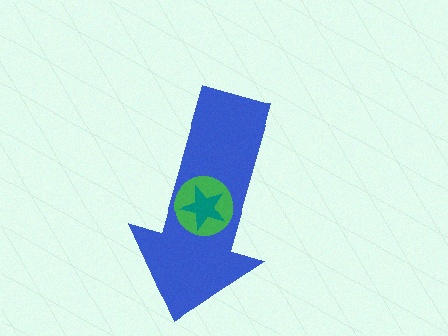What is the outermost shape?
The blue arrow.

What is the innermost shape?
The teal star.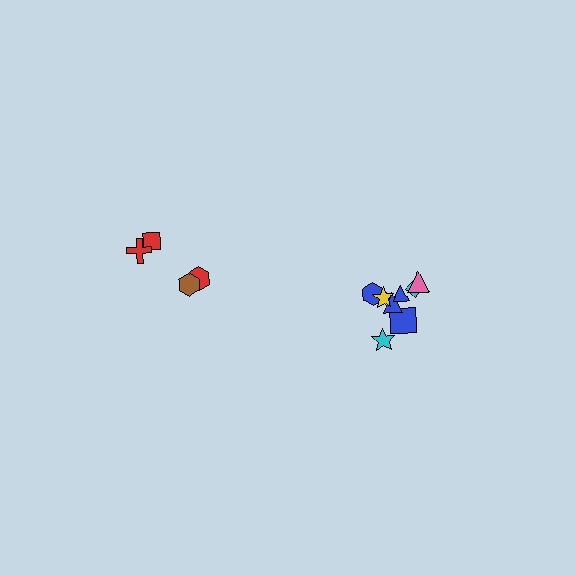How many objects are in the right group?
There are 8 objects.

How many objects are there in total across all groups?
There are 12 objects.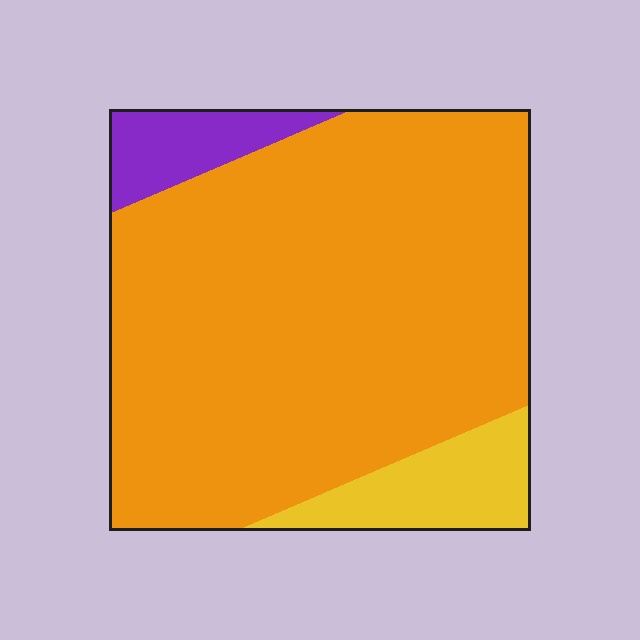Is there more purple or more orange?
Orange.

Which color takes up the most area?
Orange, at roughly 80%.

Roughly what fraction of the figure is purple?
Purple takes up about one tenth (1/10) of the figure.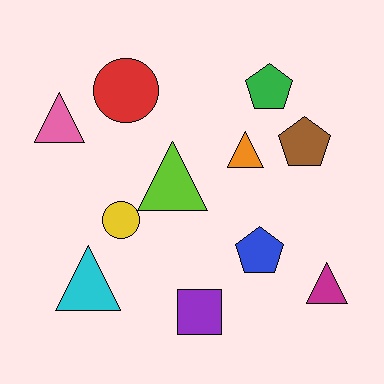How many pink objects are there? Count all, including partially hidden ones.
There is 1 pink object.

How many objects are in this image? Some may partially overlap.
There are 11 objects.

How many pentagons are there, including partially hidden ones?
There are 3 pentagons.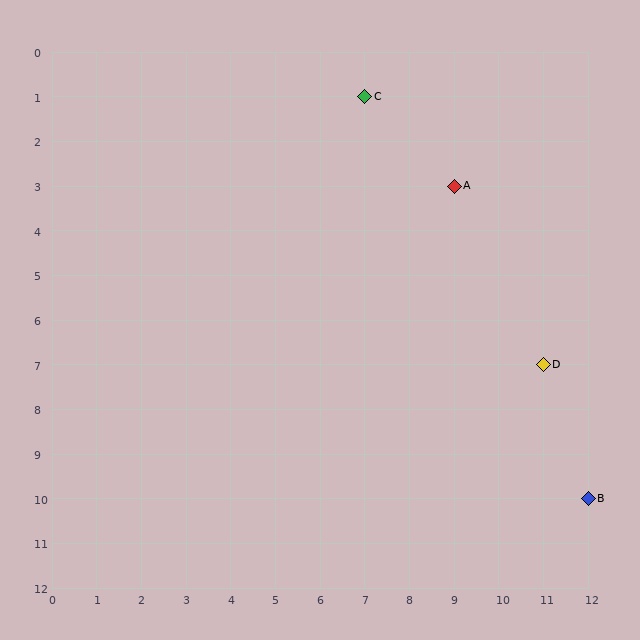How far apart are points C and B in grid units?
Points C and B are 5 columns and 9 rows apart (about 10.3 grid units diagonally).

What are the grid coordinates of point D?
Point D is at grid coordinates (11, 7).